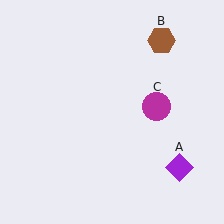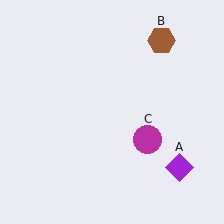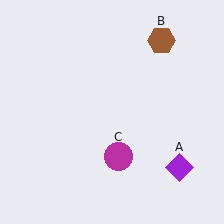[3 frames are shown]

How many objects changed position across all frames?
1 object changed position: magenta circle (object C).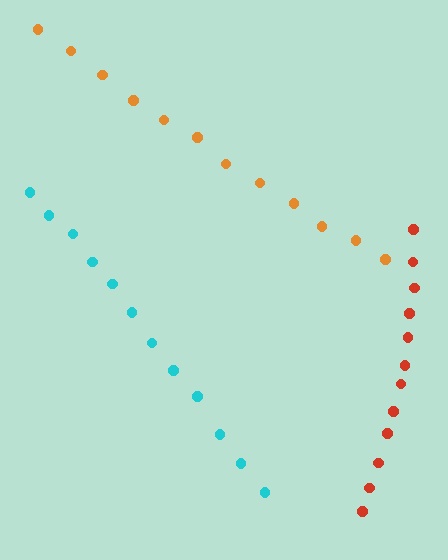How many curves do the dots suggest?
There are 3 distinct paths.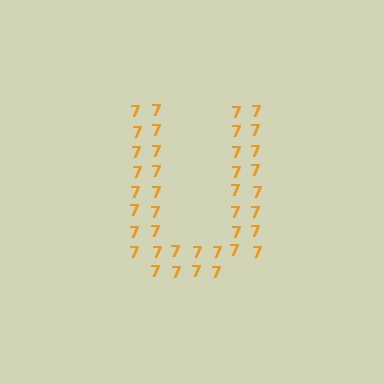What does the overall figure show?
The overall figure shows the letter U.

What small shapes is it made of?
It is made of small digit 7's.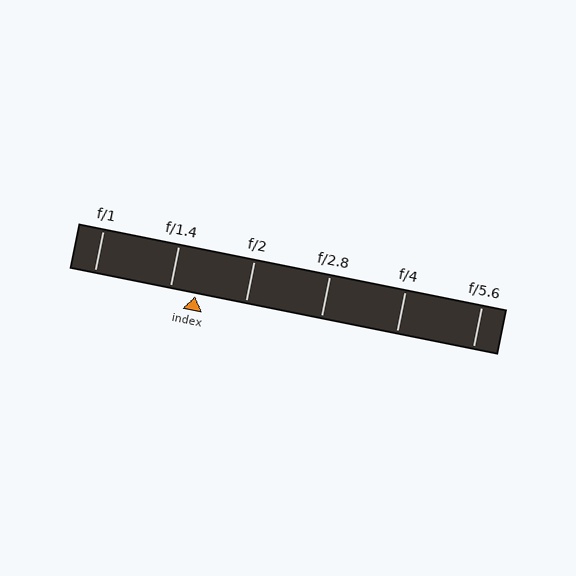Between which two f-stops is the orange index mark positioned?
The index mark is between f/1.4 and f/2.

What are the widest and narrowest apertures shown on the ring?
The widest aperture shown is f/1 and the narrowest is f/5.6.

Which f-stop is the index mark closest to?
The index mark is closest to f/1.4.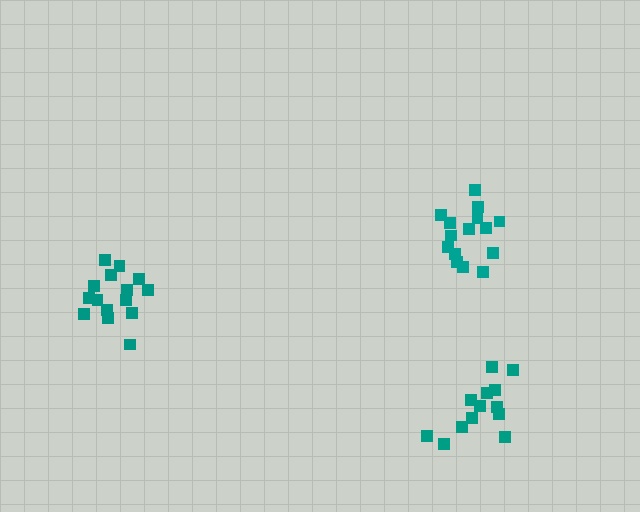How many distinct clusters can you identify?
There are 3 distinct clusters.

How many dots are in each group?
Group 1: 15 dots, Group 2: 15 dots, Group 3: 13 dots (43 total).